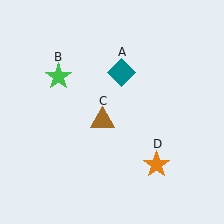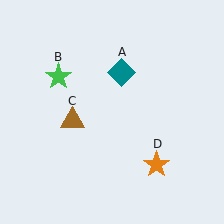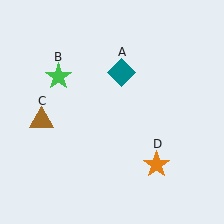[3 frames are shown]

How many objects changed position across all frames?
1 object changed position: brown triangle (object C).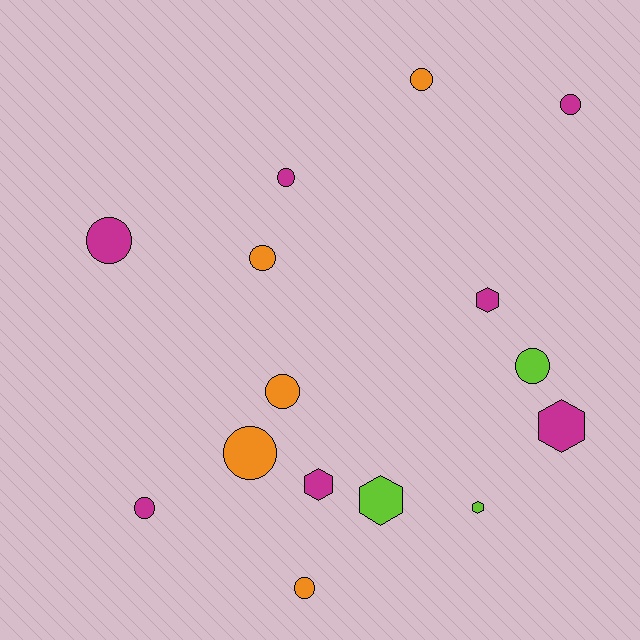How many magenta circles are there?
There are 4 magenta circles.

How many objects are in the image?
There are 15 objects.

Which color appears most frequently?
Magenta, with 7 objects.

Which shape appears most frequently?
Circle, with 10 objects.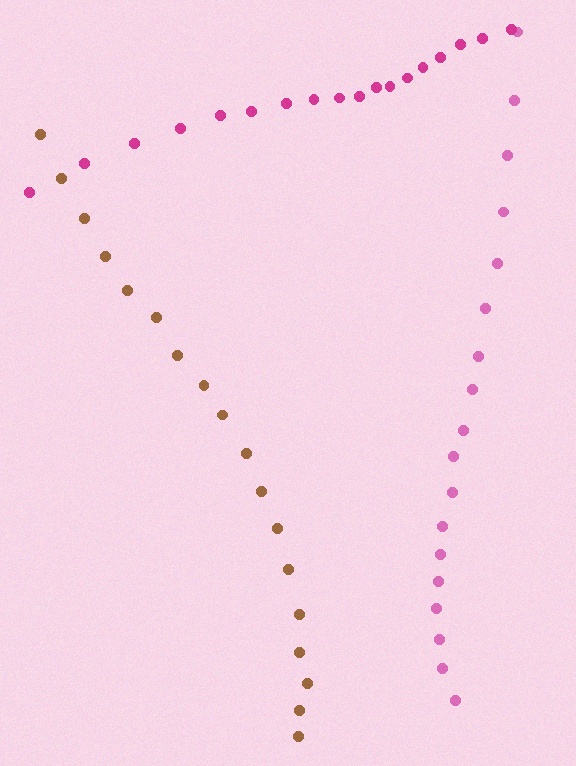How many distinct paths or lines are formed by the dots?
There are 3 distinct paths.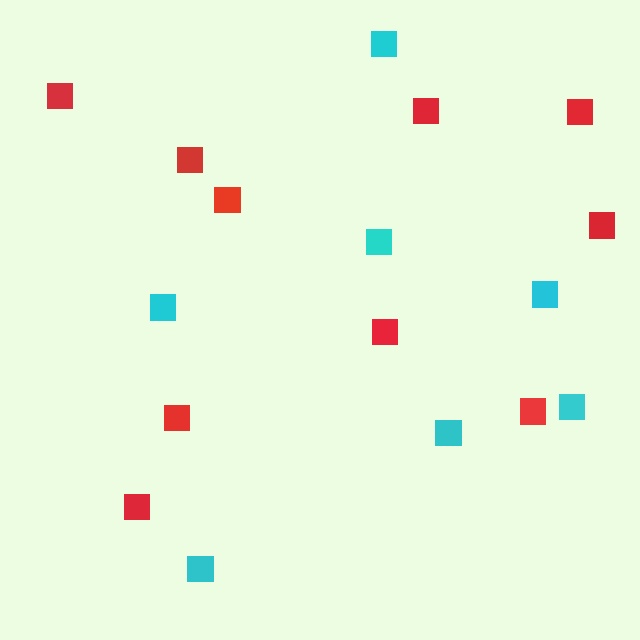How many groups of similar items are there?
There are 2 groups: one group of red squares (10) and one group of cyan squares (7).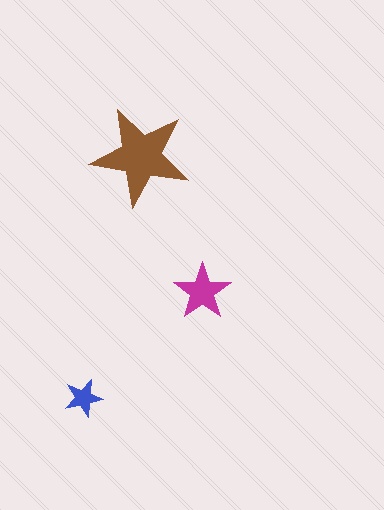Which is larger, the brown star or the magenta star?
The brown one.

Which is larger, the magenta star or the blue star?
The magenta one.